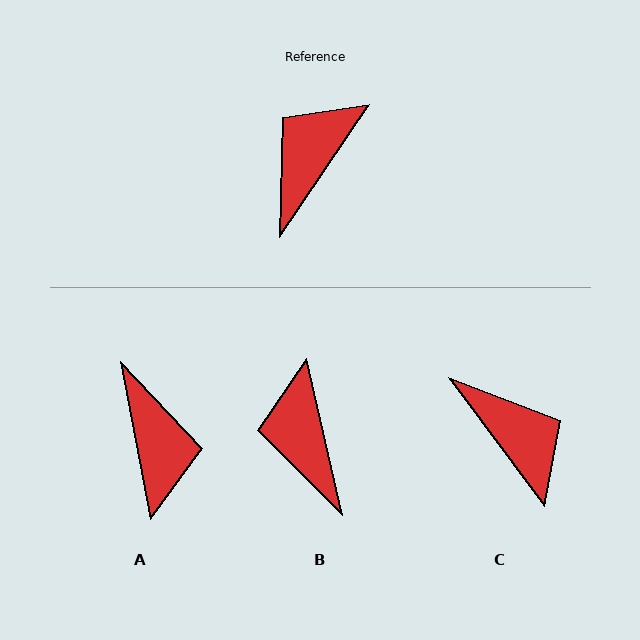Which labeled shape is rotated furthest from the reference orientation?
A, about 135 degrees away.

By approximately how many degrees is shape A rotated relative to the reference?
Approximately 135 degrees clockwise.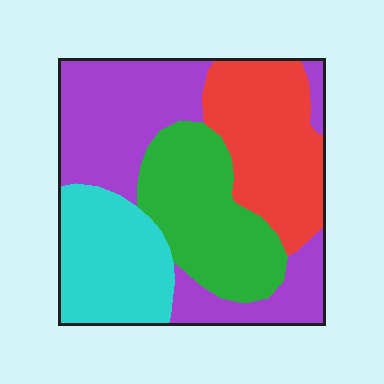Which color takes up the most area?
Purple, at roughly 35%.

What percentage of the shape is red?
Red covers 23% of the shape.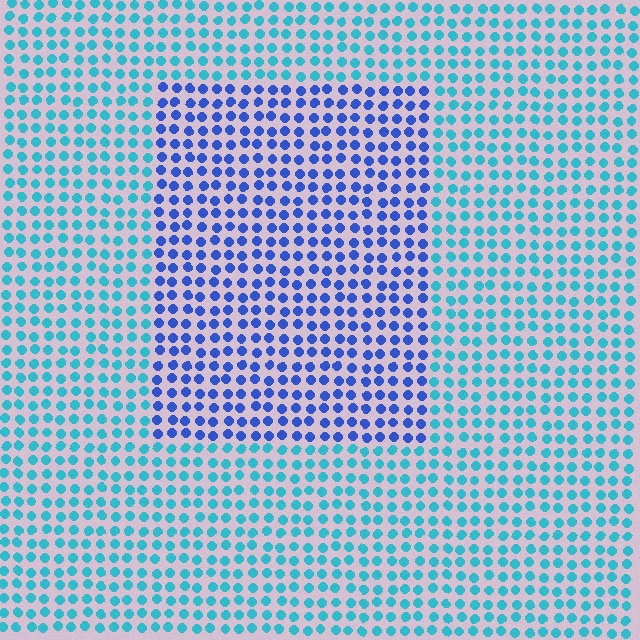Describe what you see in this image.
The image is filled with small cyan elements in a uniform arrangement. A rectangle-shaped region is visible where the elements are tinted to a slightly different hue, forming a subtle color boundary.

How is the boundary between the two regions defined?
The boundary is defined purely by a slight shift in hue (about 41 degrees). Spacing, size, and orientation are identical on both sides.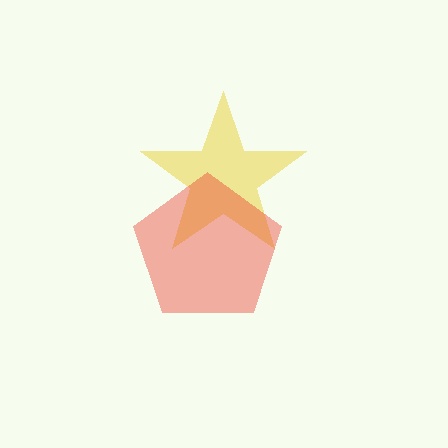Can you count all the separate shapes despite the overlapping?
Yes, there are 2 separate shapes.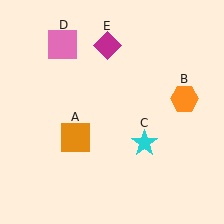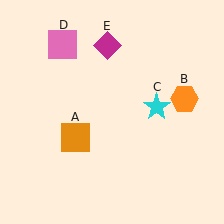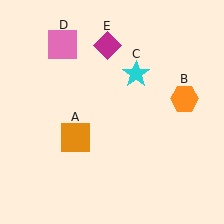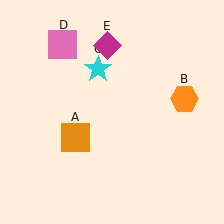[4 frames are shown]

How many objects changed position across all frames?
1 object changed position: cyan star (object C).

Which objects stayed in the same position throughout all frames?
Orange square (object A) and orange hexagon (object B) and pink square (object D) and magenta diamond (object E) remained stationary.